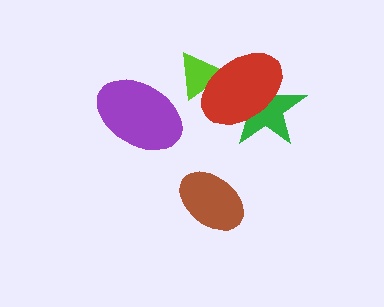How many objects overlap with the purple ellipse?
0 objects overlap with the purple ellipse.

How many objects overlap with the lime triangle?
1 object overlaps with the lime triangle.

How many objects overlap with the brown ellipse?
0 objects overlap with the brown ellipse.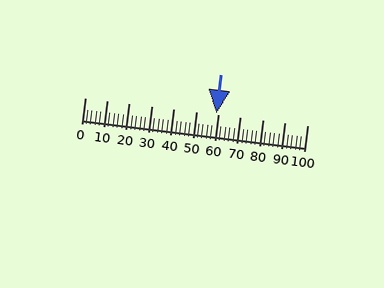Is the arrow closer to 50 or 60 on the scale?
The arrow is closer to 60.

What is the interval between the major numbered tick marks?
The major tick marks are spaced 10 units apart.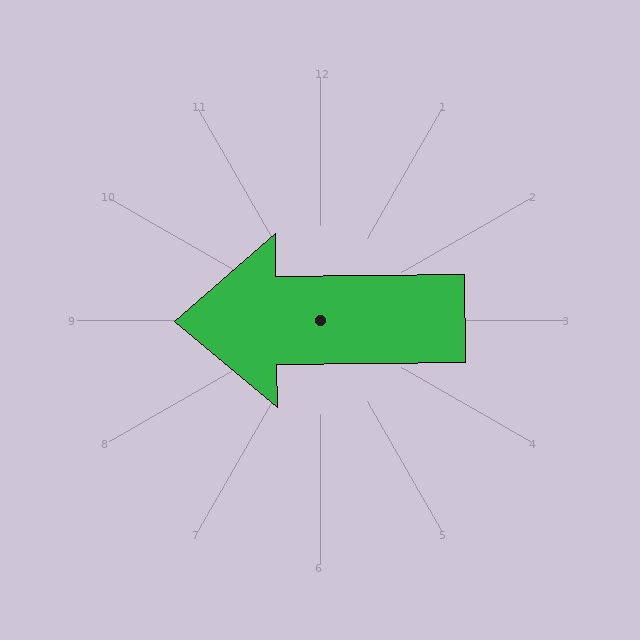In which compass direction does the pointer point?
West.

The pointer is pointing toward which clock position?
Roughly 9 o'clock.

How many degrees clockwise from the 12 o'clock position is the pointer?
Approximately 269 degrees.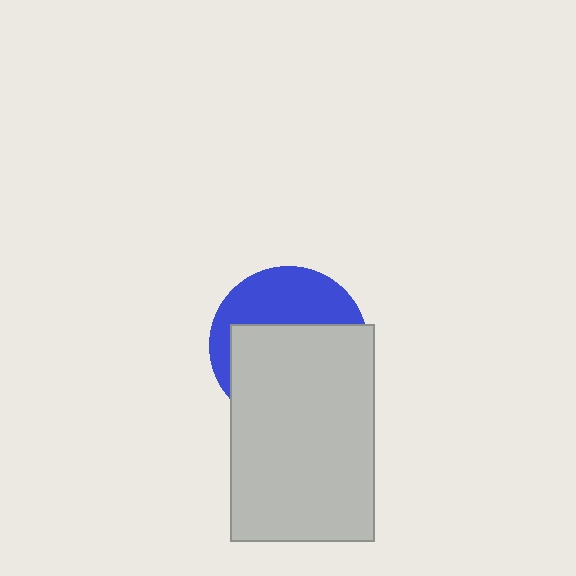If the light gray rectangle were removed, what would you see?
You would see the complete blue circle.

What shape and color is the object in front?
The object in front is a light gray rectangle.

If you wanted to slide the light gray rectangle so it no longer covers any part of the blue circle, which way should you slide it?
Slide it down — that is the most direct way to separate the two shapes.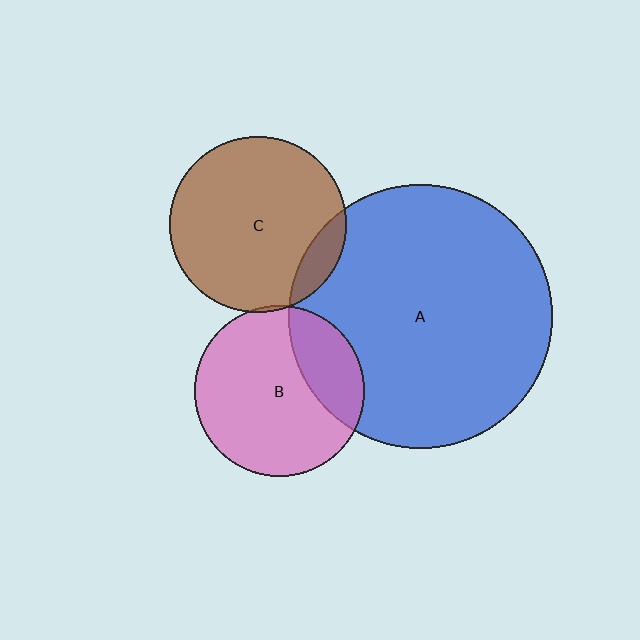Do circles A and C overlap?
Yes.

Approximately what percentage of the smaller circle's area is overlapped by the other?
Approximately 10%.